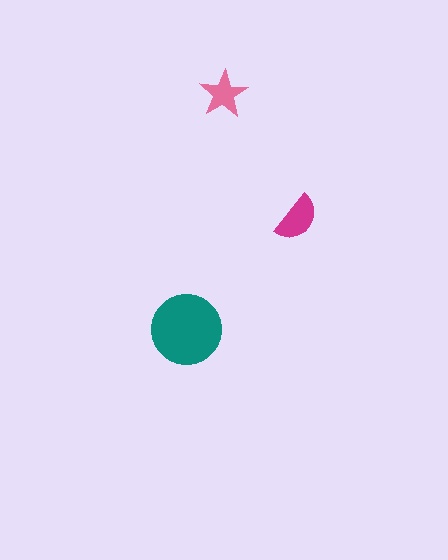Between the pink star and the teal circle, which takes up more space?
The teal circle.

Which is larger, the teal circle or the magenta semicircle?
The teal circle.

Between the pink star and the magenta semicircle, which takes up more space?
The magenta semicircle.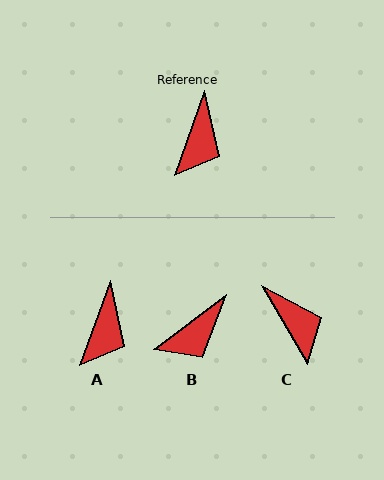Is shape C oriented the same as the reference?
No, it is off by about 50 degrees.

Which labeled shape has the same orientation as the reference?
A.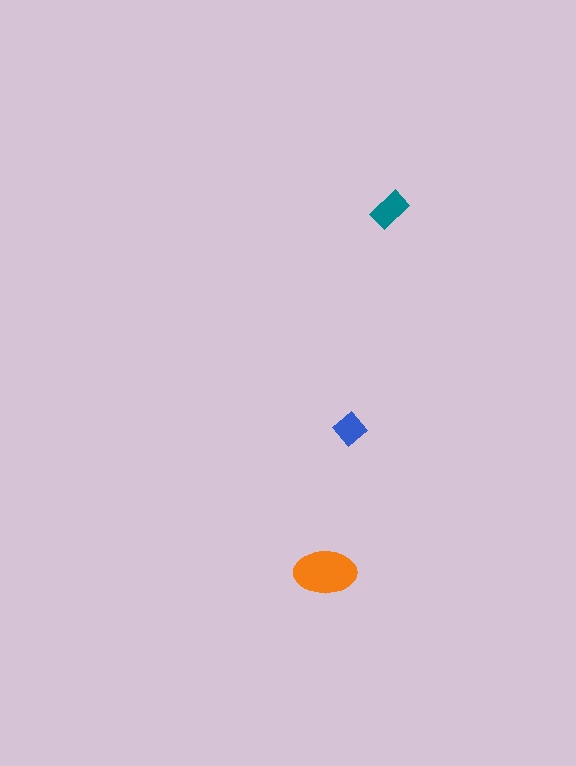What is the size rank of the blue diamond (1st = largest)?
3rd.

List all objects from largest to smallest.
The orange ellipse, the teal rectangle, the blue diamond.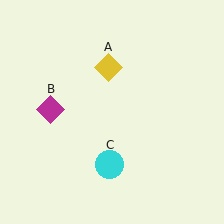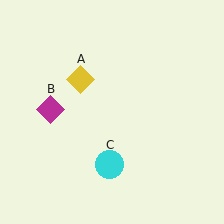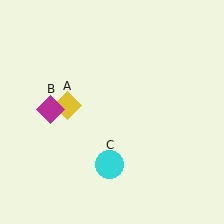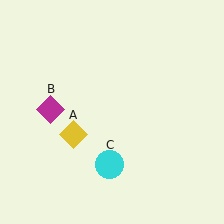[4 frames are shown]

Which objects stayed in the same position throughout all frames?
Magenta diamond (object B) and cyan circle (object C) remained stationary.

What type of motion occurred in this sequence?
The yellow diamond (object A) rotated counterclockwise around the center of the scene.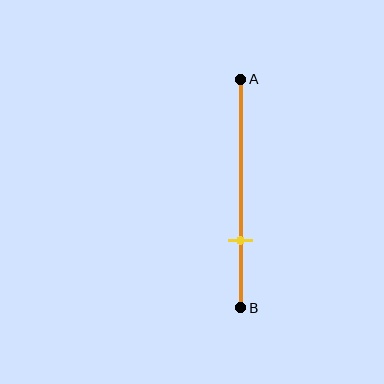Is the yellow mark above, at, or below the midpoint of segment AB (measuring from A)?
The yellow mark is below the midpoint of segment AB.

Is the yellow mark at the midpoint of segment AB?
No, the mark is at about 70% from A, not at the 50% midpoint.